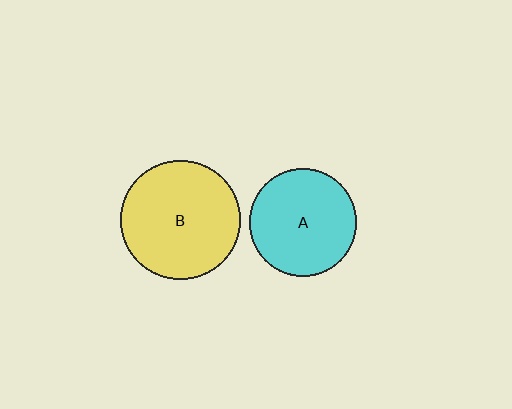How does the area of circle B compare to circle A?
Approximately 1.2 times.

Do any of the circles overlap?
No, none of the circles overlap.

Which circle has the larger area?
Circle B (yellow).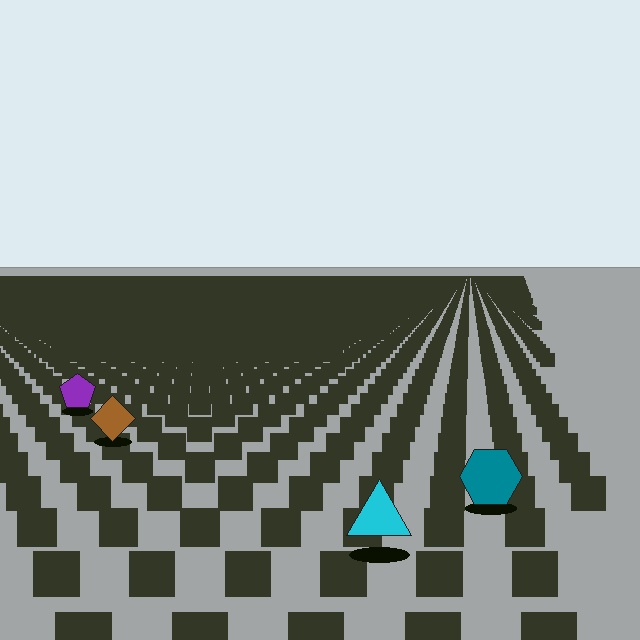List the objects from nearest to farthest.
From nearest to farthest: the cyan triangle, the teal hexagon, the brown diamond, the purple pentagon.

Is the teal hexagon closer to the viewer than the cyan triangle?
No. The cyan triangle is closer — you can tell from the texture gradient: the ground texture is coarser near it.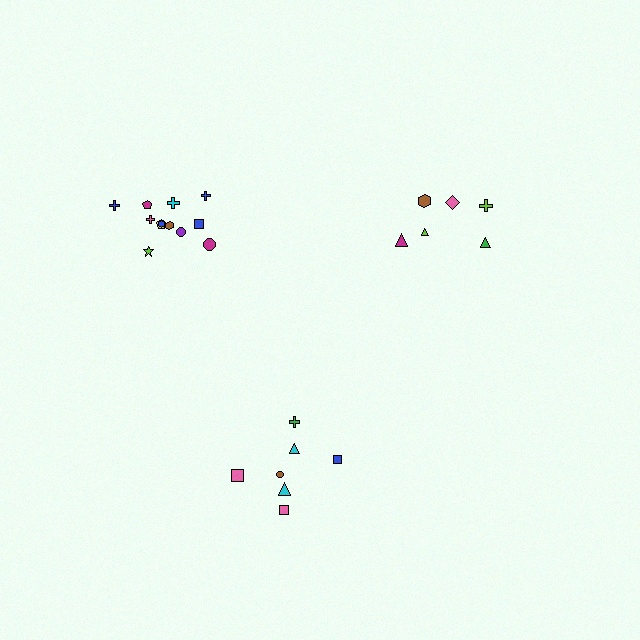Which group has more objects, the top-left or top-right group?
The top-left group.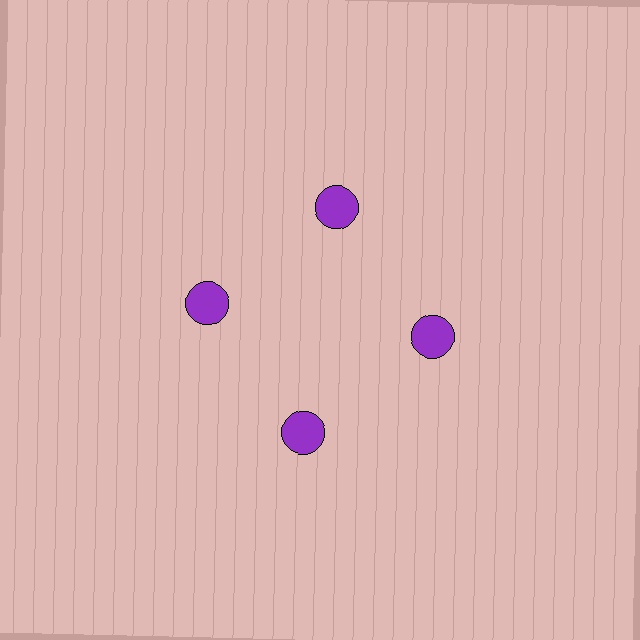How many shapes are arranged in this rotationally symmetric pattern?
There are 4 shapes, arranged in 4 groups of 1.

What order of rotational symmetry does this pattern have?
This pattern has 4-fold rotational symmetry.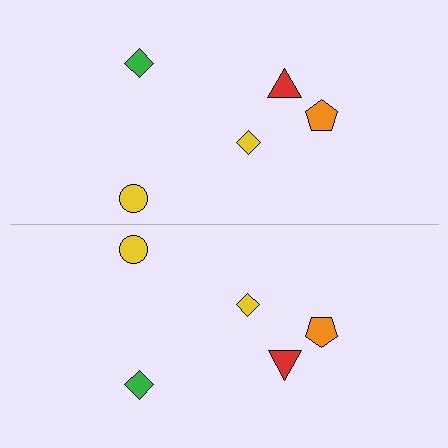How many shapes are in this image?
There are 10 shapes in this image.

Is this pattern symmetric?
Yes, this pattern has bilateral (reflection) symmetry.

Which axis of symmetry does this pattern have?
The pattern has a horizontal axis of symmetry running through the center of the image.